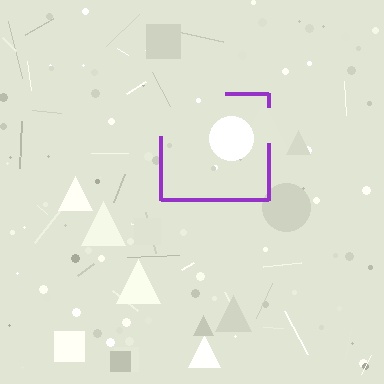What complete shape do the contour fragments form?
The contour fragments form a square.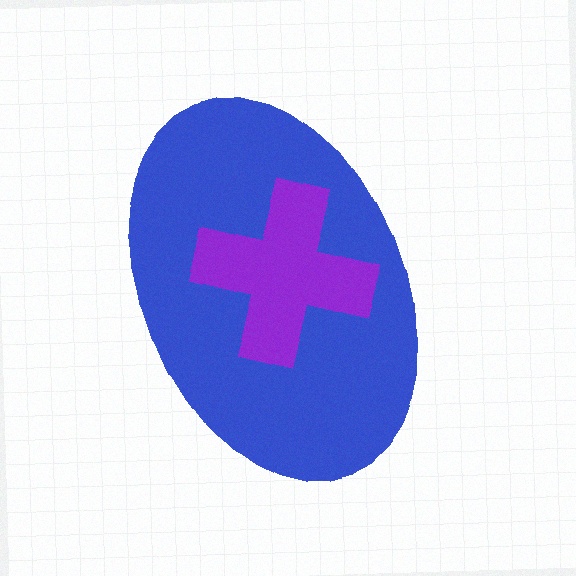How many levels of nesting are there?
2.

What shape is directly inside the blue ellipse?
The purple cross.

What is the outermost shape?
The blue ellipse.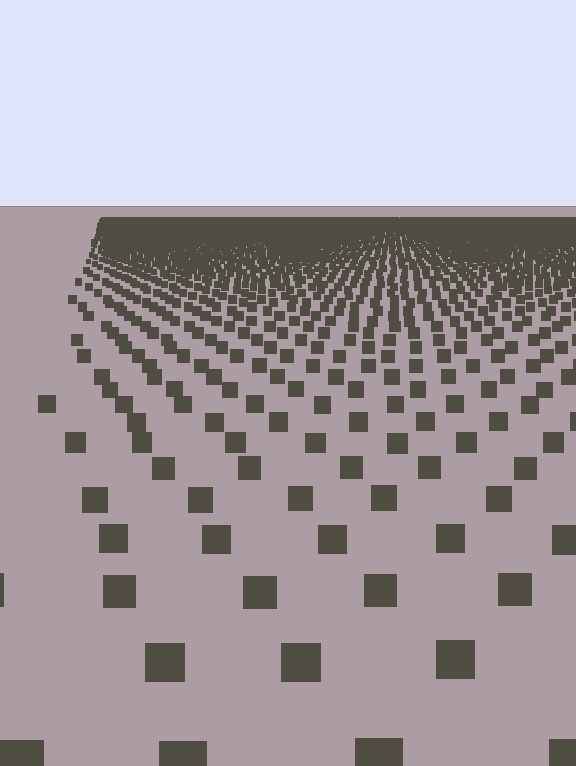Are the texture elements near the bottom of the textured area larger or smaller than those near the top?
Larger. Near the bottom, elements are closer to the viewer and appear at a bigger on-screen size.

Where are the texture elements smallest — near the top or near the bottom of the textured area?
Near the top.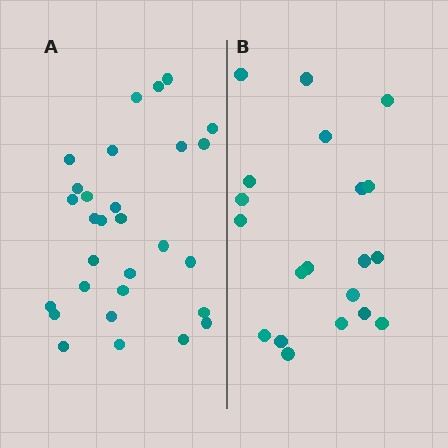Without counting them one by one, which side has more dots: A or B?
Region A (the left region) has more dots.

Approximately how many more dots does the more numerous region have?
Region A has roughly 8 or so more dots than region B.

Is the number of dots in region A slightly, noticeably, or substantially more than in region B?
Region A has substantially more. The ratio is roughly 1.4 to 1.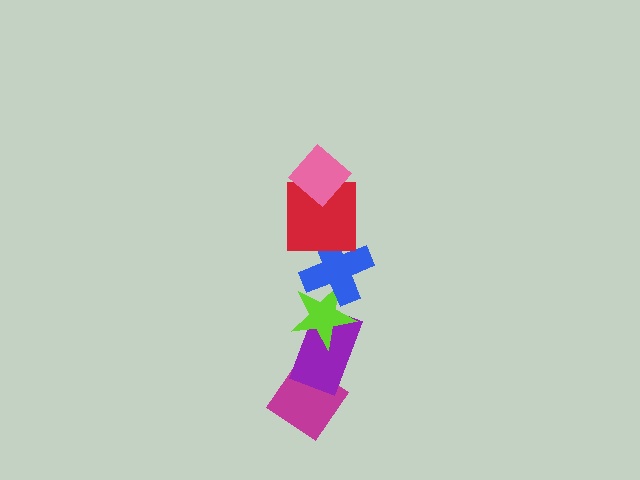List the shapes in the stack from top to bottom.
From top to bottom: the pink diamond, the red square, the blue cross, the lime star, the purple rectangle, the magenta diamond.